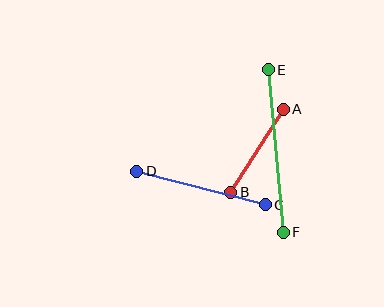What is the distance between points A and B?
The distance is approximately 98 pixels.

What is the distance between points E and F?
The distance is approximately 163 pixels.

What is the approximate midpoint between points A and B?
The midpoint is at approximately (257, 151) pixels.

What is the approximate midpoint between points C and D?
The midpoint is at approximately (201, 188) pixels.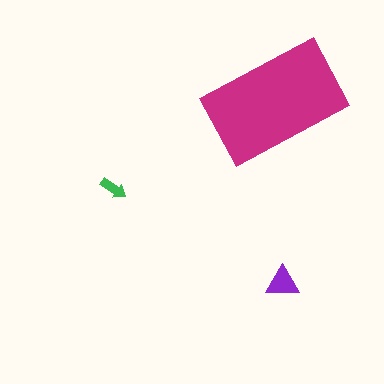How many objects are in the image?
There are 3 objects in the image.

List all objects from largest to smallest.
The magenta rectangle, the purple triangle, the green arrow.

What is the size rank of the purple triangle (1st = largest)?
2nd.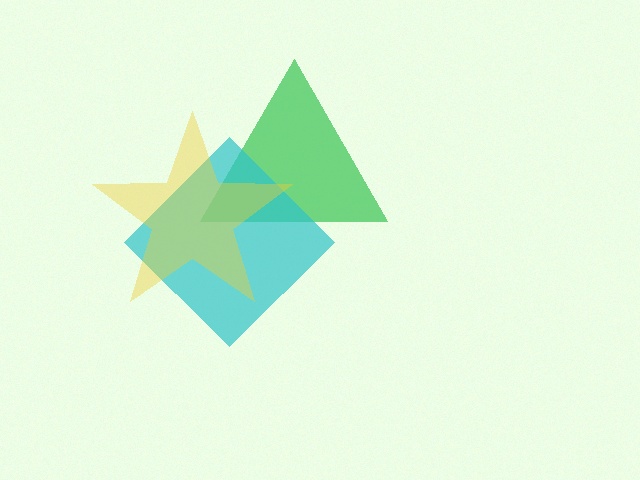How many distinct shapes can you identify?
There are 3 distinct shapes: a green triangle, a cyan diamond, a yellow star.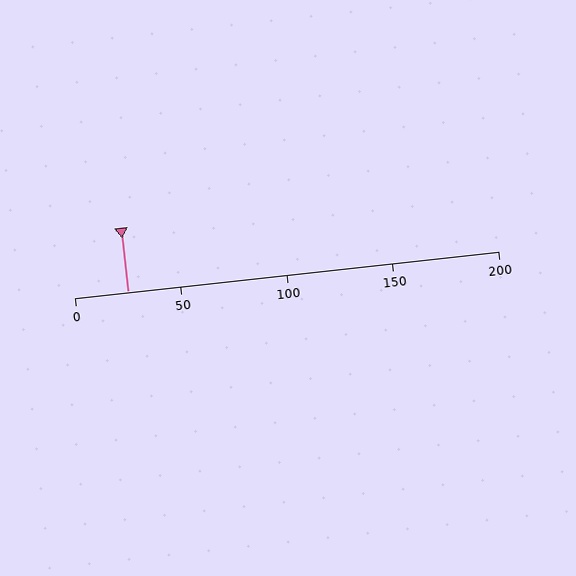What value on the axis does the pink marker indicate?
The marker indicates approximately 25.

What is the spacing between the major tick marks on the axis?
The major ticks are spaced 50 apart.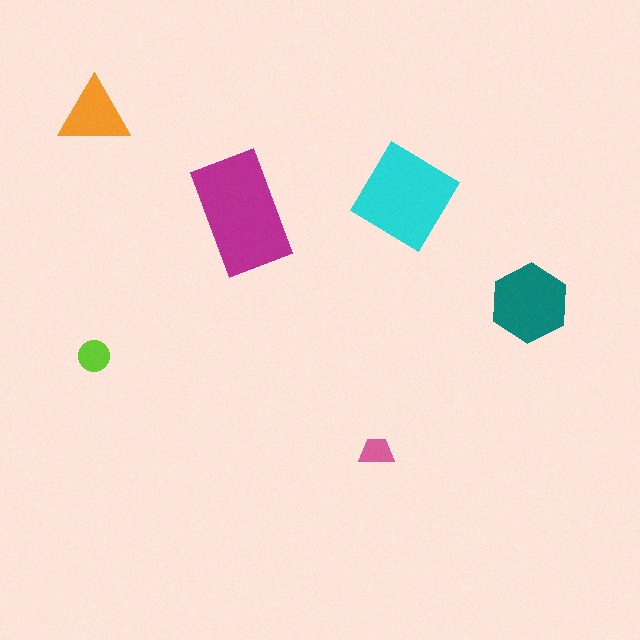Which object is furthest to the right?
The teal hexagon is rightmost.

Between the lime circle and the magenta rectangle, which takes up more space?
The magenta rectangle.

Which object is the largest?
The magenta rectangle.